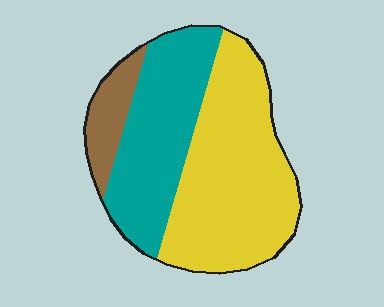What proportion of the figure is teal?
Teal takes up about three eighths (3/8) of the figure.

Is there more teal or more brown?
Teal.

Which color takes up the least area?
Brown, at roughly 10%.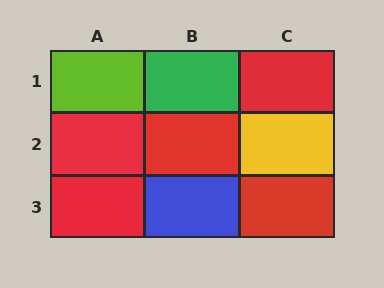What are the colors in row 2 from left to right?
Red, red, yellow.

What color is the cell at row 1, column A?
Lime.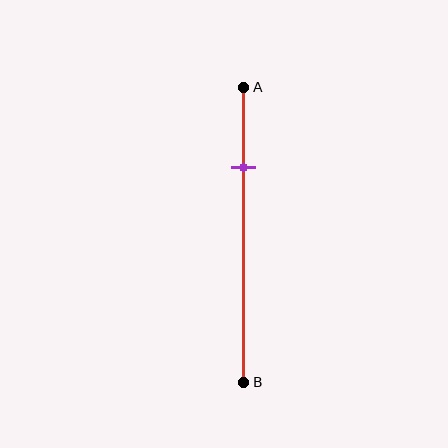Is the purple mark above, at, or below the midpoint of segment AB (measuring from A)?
The purple mark is above the midpoint of segment AB.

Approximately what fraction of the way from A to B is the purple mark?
The purple mark is approximately 25% of the way from A to B.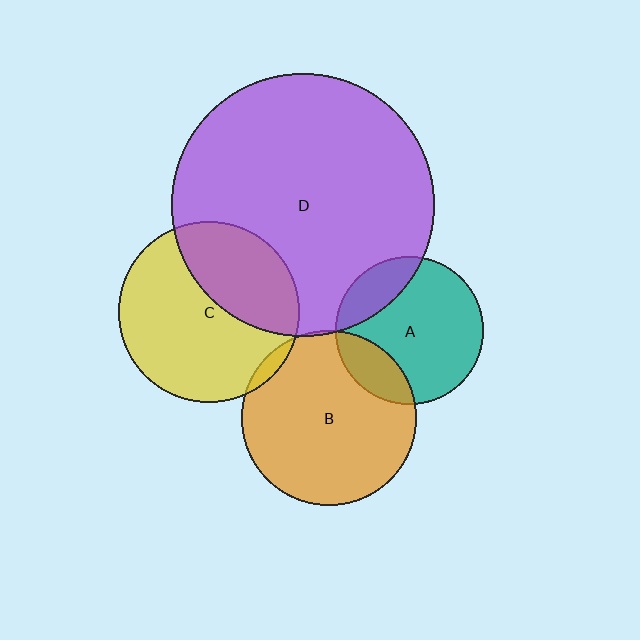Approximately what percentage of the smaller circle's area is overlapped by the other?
Approximately 20%.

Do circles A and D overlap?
Yes.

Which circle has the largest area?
Circle D (purple).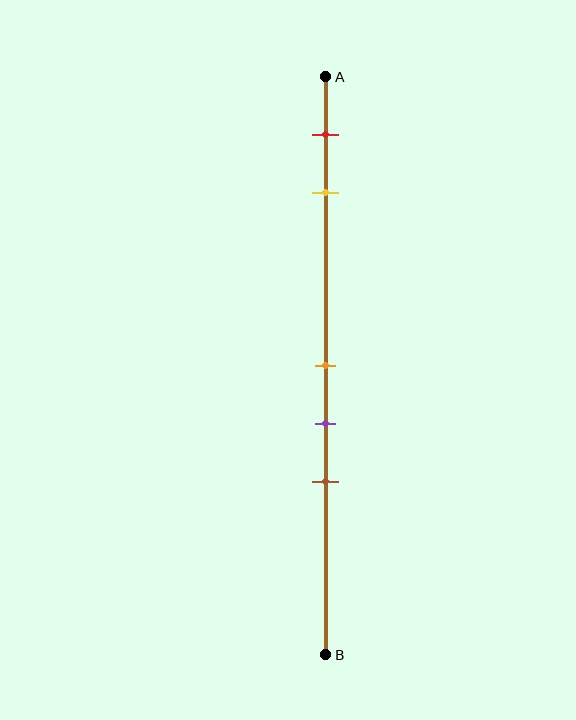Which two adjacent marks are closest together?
The orange and purple marks are the closest adjacent pair.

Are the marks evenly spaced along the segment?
No, the marks are not evenly spaced.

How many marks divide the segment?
There are 5 marks dividing the segment.